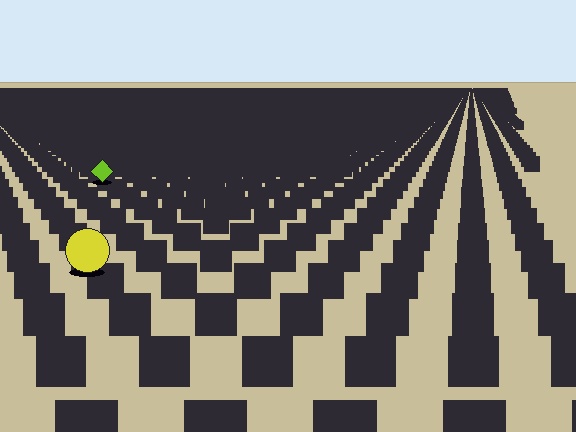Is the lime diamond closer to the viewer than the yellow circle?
No. The yellow circle is closer — you can tell from the texture gradient: the ground texture is coarser near it.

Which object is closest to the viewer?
The yellow circle is closest. The texture marks near it are larger and more spread out.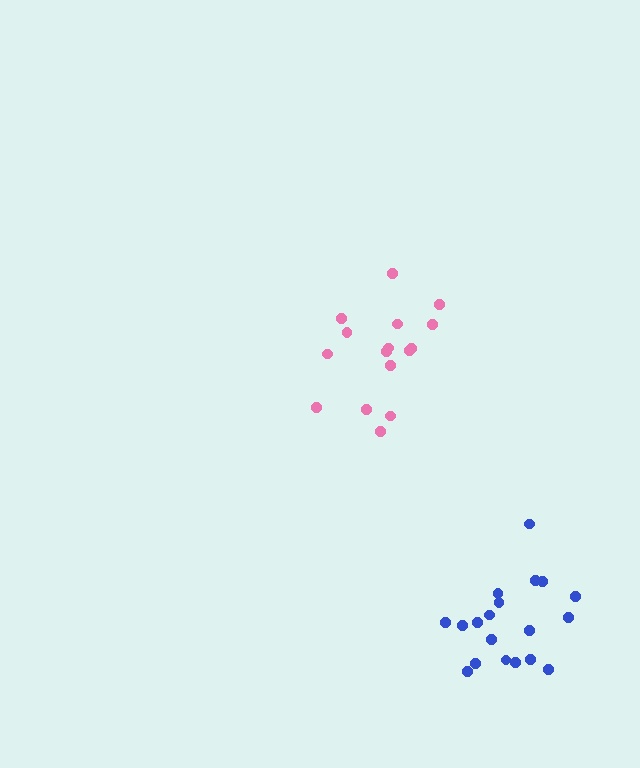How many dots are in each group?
Group 1: 16 dots, Group 2: 19 dots (35 total).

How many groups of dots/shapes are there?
There are 2 groups.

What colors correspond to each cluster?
The clusters are colored: pink, blue.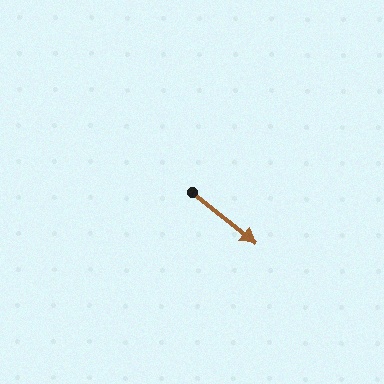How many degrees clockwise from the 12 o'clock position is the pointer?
Approximately 129 degrees.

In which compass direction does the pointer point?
Southeast.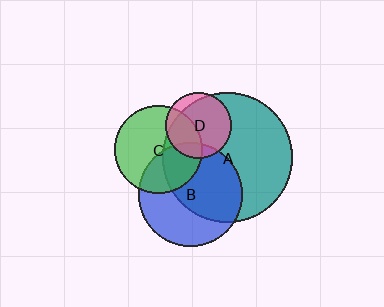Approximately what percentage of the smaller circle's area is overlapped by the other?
Approximately 85%.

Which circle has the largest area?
Circle A (teal).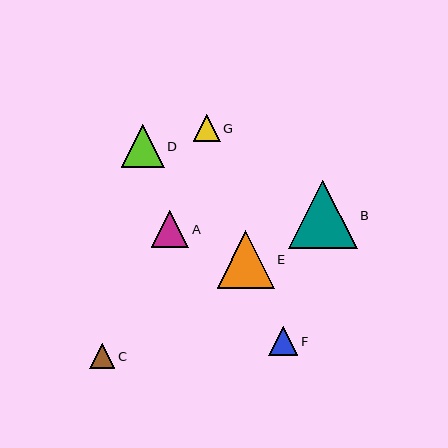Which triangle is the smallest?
Triangle C is the smallest with a size of approximately 25 pixels.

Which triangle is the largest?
Triangle B is the largest with a size of approximately 68 pixels.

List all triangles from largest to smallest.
From largest to smallest: B, E, D, A, F, G, C.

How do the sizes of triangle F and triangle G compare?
Triangle F and triangle G are approximately the same size.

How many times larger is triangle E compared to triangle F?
Triangle E is approximately 2.0 times the size of triangle F.